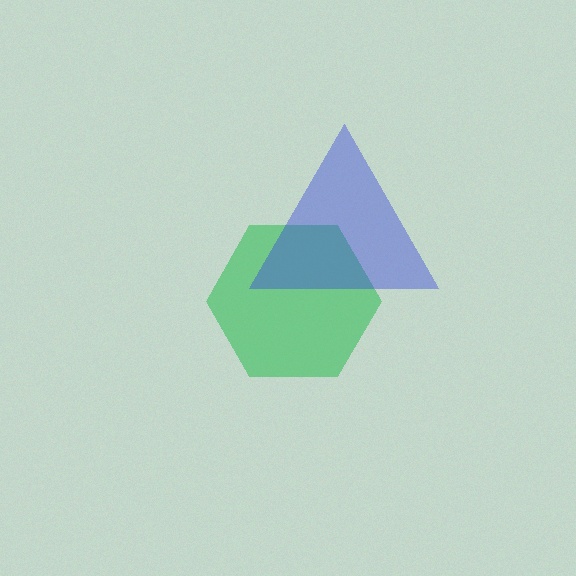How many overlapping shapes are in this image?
There are 2 overlapping shapes in the image.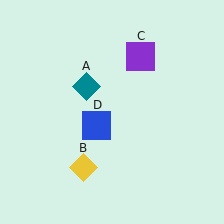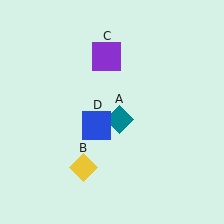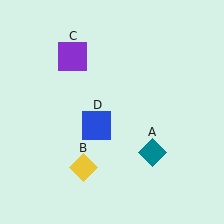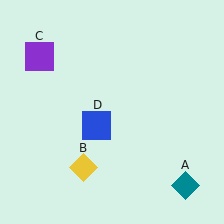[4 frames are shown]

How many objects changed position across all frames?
2 objects changed position: teal diamond (object A), purple square (object C).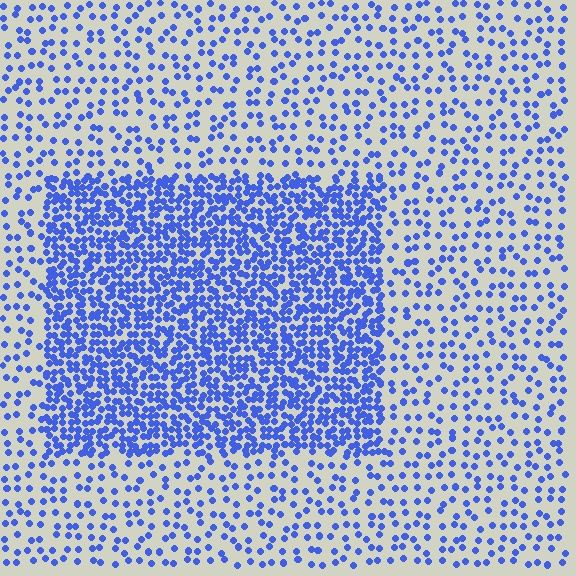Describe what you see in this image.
The image contains small blue elements arranged at two different densities. A rectangle-shaped region is visible where the elements are more densely packed than the surrounding area.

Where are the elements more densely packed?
The elements are more densely packed inside the rectangle boundary.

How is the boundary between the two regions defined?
The boundary is defined by a change in element density (approximately 2.7x ratio). All elements are the same color, size, and shape.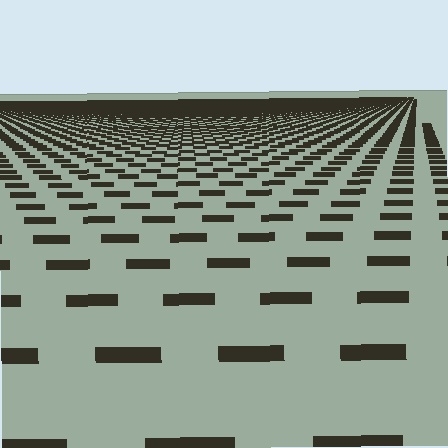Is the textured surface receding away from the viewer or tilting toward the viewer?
The surface is receding away from the viewer. Texture elements get smaller and denser toward the top.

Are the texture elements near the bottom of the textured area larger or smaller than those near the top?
Larger. Near the bottom, elements are closer to the viewer and appear at a bigger on-screen size.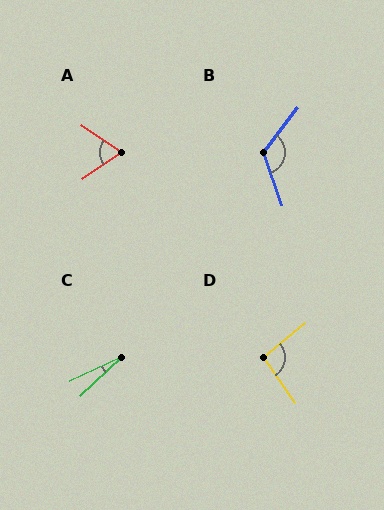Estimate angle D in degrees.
Approximately 95 degrees.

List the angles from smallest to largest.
C (18°), A (68°), D (95°), B (123°).